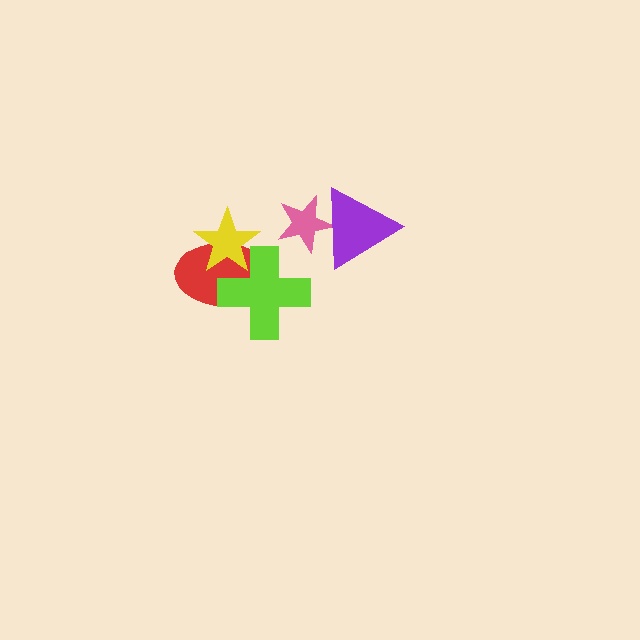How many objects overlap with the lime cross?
2 objects overlap with the lime cross.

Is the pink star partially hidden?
Yes, it is partially covered by another shape.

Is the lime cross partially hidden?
No, no other shape covers it.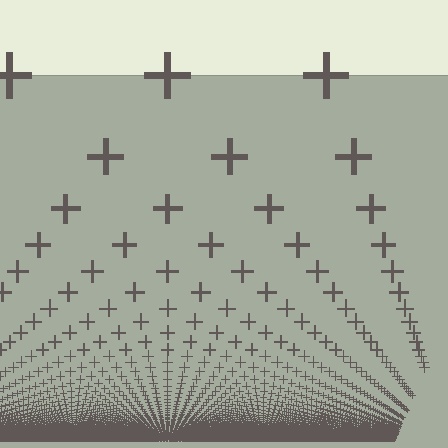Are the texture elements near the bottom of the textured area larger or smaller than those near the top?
Smaller. The gradient is inverted — elements near the bottom are smaller and denser.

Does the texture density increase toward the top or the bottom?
Density increases toward the bottom.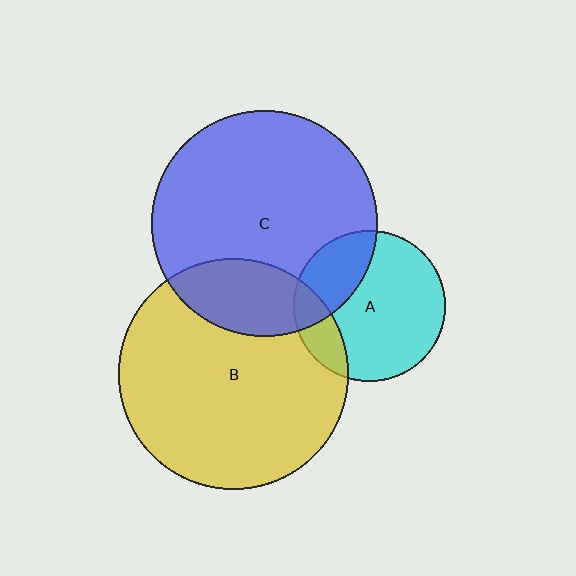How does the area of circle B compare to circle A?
Approximately 2.3 times.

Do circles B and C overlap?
Yes.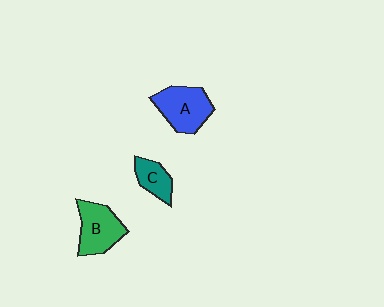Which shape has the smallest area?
Shape C (teal).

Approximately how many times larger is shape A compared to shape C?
Approximately 1.7 times.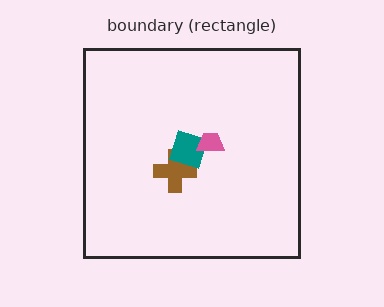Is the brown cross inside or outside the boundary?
Inside.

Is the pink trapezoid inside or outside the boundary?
Inside.